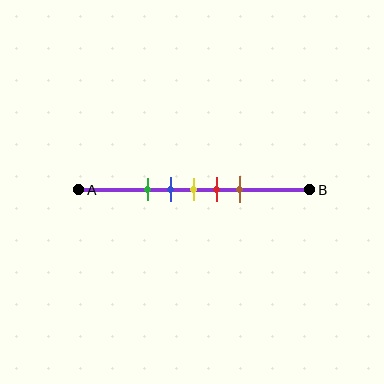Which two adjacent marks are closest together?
The blue and yellow marks are the closest adjacent pair.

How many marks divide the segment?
There are 5 marks dividing the segment.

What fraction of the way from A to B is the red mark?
The red mark is approximately 60% (0.6) of the way from A to B.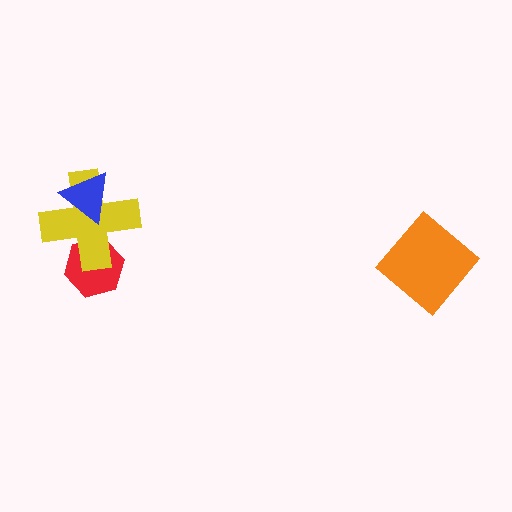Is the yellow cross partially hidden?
Yes, it is partially covered by another shape.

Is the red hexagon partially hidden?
Yes, it is partially covered by another shape.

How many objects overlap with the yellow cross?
2 objects overlap with the yellow cross.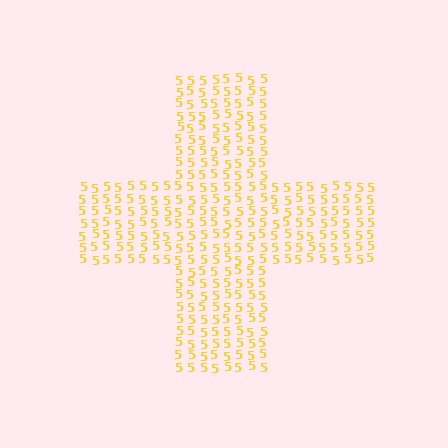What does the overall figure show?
The overall figure shows a cross.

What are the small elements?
The small elements are digit 5's.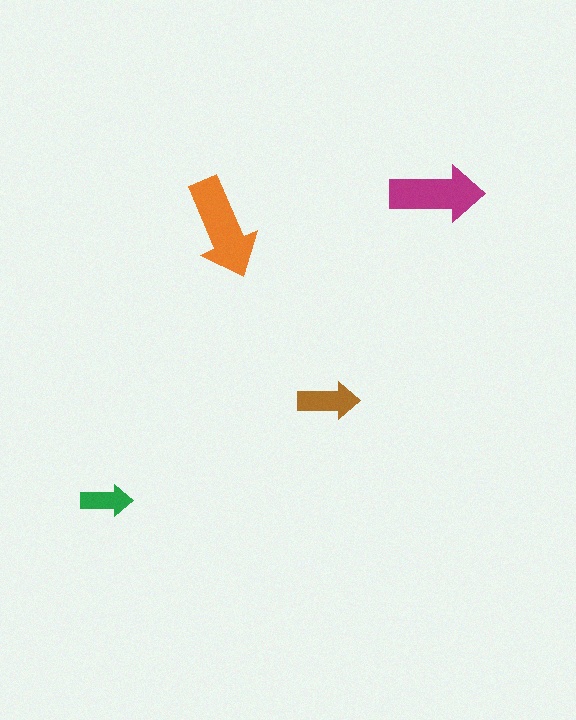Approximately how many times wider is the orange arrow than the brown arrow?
About 1.5 times wider.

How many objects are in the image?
There are 4 objects in the image.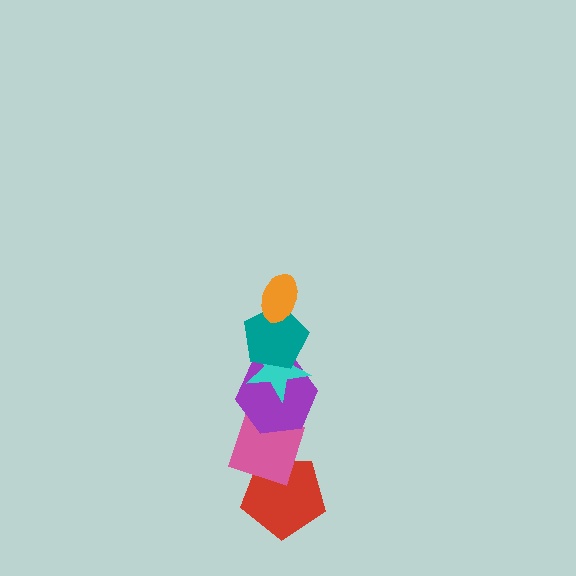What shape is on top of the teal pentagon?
The orange ellipse is on top of the teal pentagon.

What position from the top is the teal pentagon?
The teal pentagon is 2nd from the top.